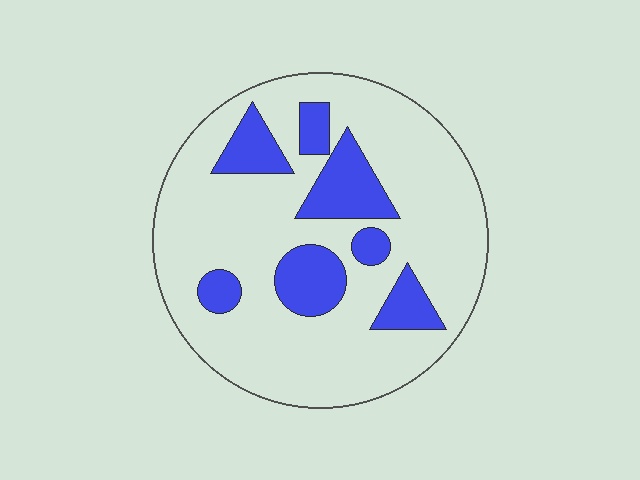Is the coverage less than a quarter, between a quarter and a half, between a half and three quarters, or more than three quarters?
Less than a quarter.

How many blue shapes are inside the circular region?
7.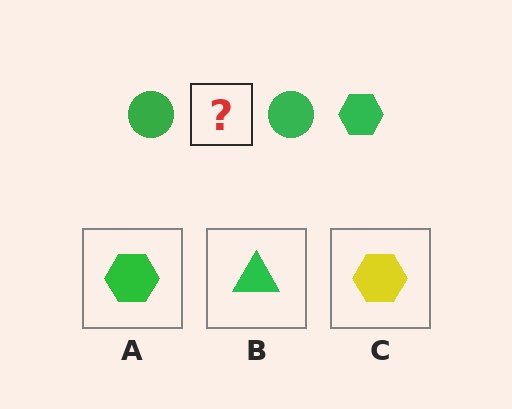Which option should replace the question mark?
Option A.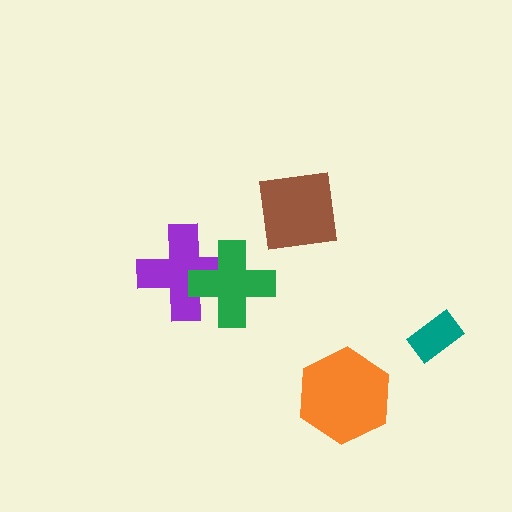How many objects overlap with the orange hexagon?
0 objects overlap with the orange hexagon.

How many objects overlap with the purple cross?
1 object overlaps with the purple cross.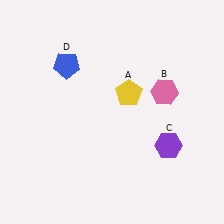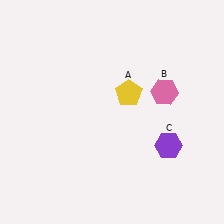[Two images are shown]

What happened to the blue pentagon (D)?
The blue pentagon (D) was removed in Image 2. It was in the top-left area of Image 1.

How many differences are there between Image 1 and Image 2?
There is 1 difference between the two images.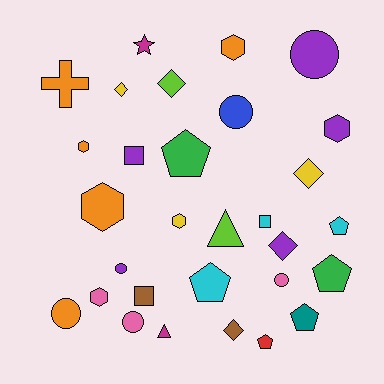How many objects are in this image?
There are 30 objects.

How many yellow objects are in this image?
There are 3 yellow objects.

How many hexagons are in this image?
There are 6 hexagons.